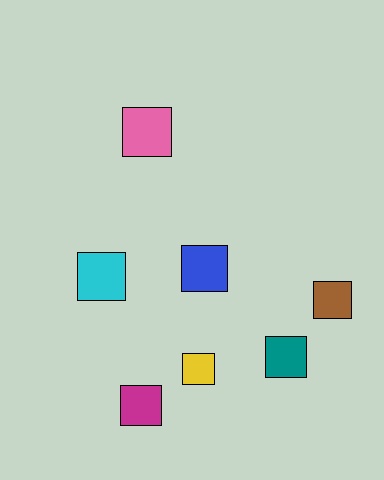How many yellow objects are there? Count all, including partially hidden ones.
There is 1 yellow object.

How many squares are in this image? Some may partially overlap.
There are 7 squares.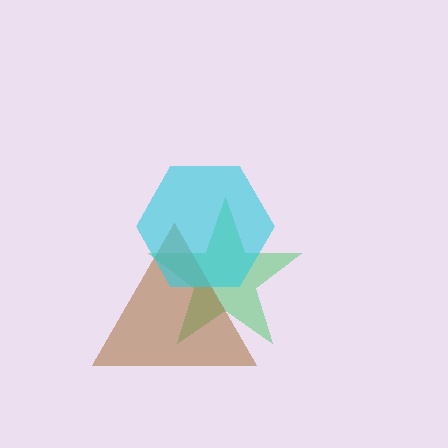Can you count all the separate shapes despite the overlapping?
Yes, there are 3 separate shapes.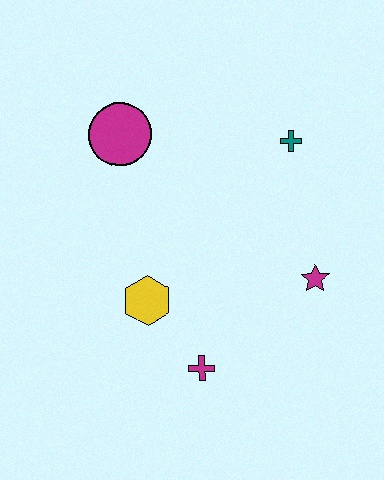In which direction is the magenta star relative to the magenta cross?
The magenta star is to the right of the magenta cross.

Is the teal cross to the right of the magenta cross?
Yes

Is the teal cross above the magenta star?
Yes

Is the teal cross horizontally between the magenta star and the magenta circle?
Yes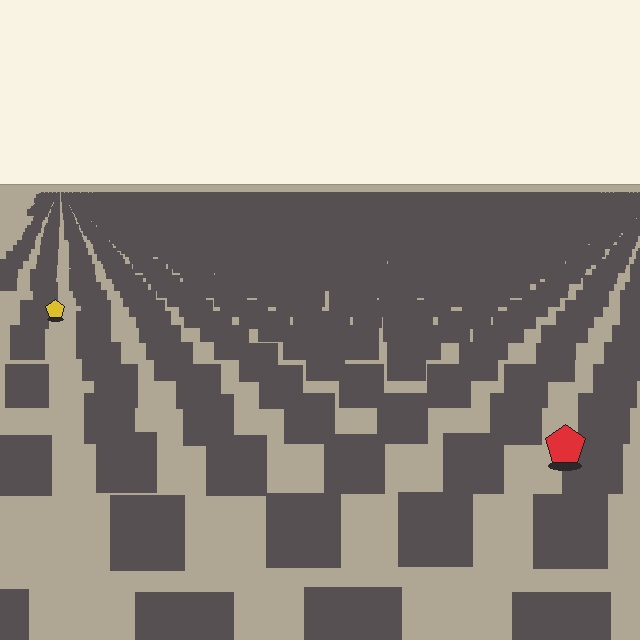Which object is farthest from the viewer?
The yellow pentagon is farthest from the viewer. It appears smaller and the ground texture around it is denser.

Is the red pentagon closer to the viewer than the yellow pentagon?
Yes. The red pentagon is closer — you can tell from the texture gradient: the ground texture is coarser near it.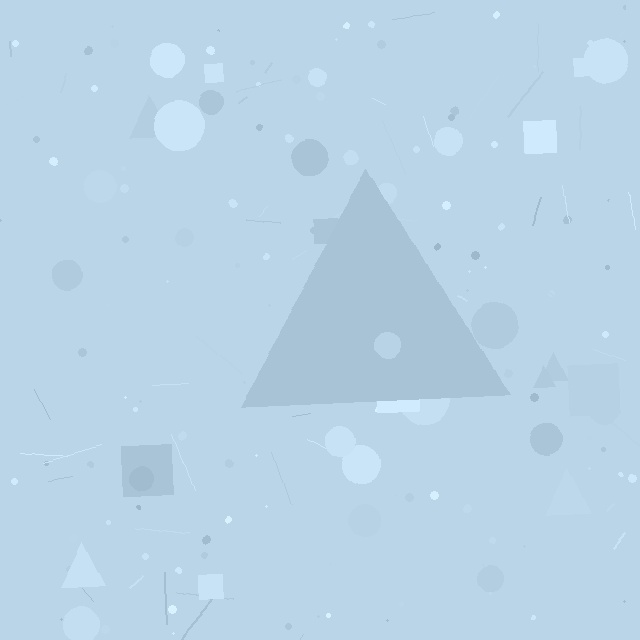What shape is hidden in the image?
A triangle is hidden in the image.